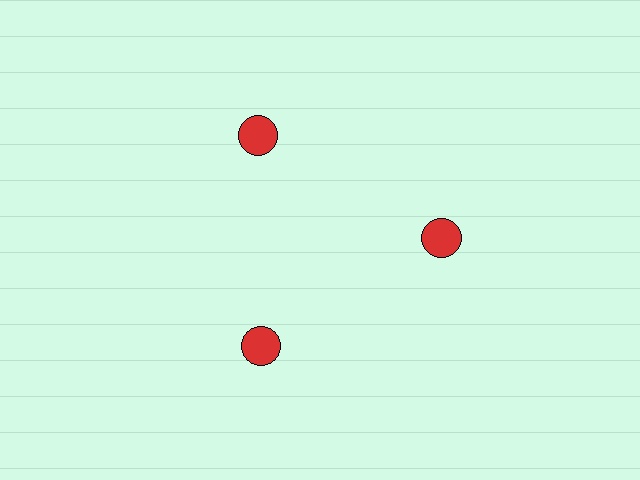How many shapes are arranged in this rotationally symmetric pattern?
There are 3 shapes, arranged in 3 groups of 1.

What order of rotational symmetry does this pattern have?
This pattern has 3-fold rotational symmetry.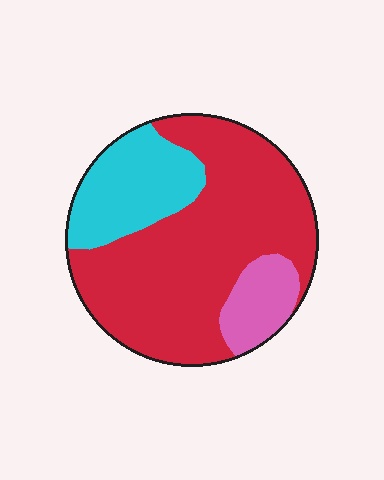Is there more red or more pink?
Red.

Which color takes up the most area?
Red, at roughly 65%.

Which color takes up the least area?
Pink, at roughly 10%.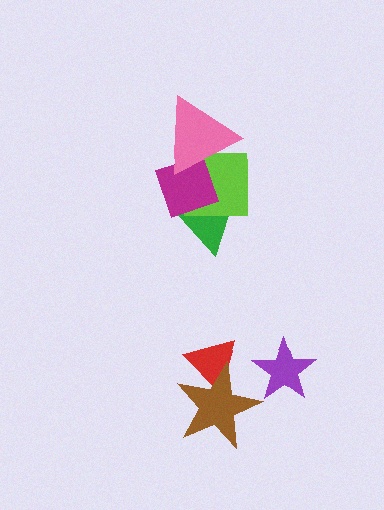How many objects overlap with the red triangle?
1 object overlaps with the red triangle.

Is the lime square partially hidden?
Yes, it is partially covered by another shape.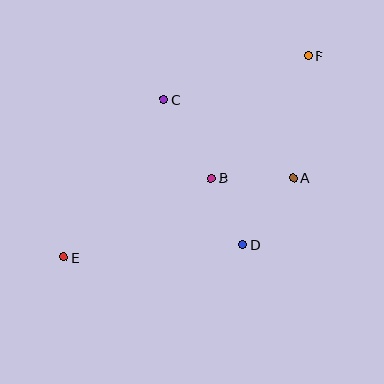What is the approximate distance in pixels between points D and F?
The distance between D and F is approximately 200 pixels.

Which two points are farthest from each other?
Points E and F are farthest from each other.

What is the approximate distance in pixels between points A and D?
The distance between A and D is approximately 84 pixels.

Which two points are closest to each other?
Points B and D are closest to each other.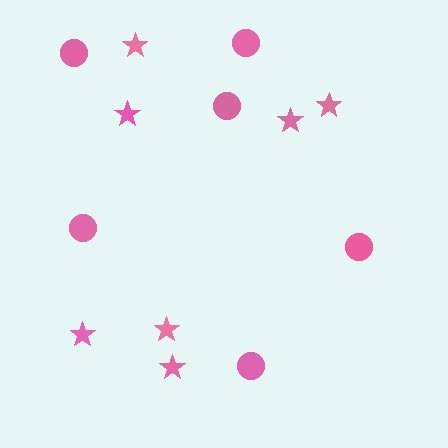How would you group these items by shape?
There are 2 groups: one group of stars (7) and one group of circles (6).